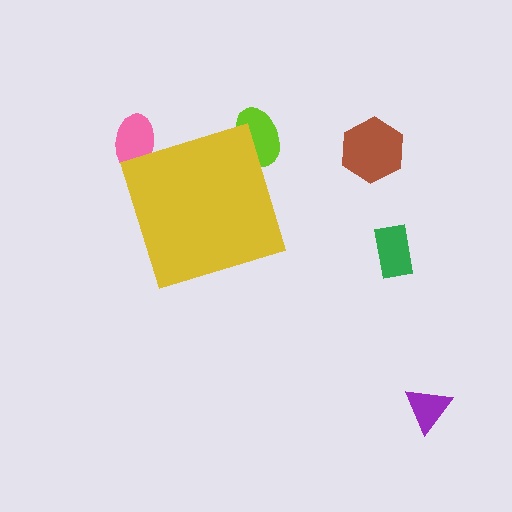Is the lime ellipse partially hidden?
Yes, the lime ellipse is partially hidden behind the yellow diamond.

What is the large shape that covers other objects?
A yellow diamond.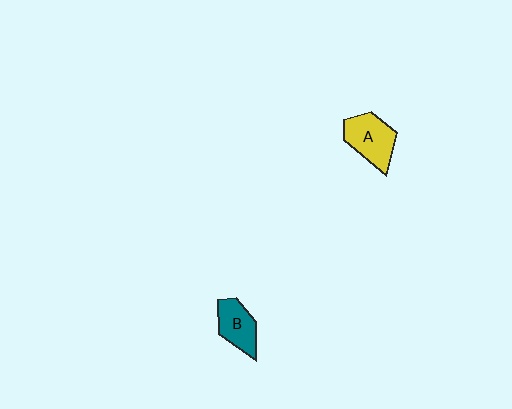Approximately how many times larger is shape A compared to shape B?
Approximately 1.3 times.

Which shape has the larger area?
Shape A (yellow).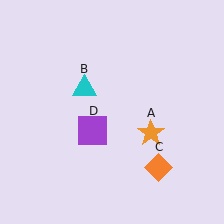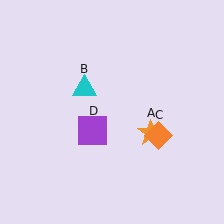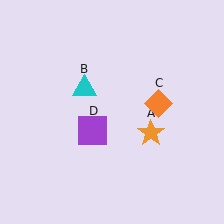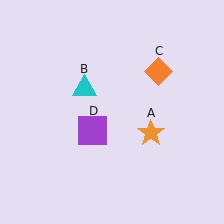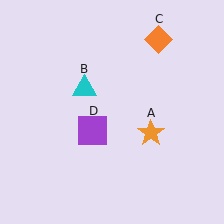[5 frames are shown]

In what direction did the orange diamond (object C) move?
The orange diamond (object C) moved up.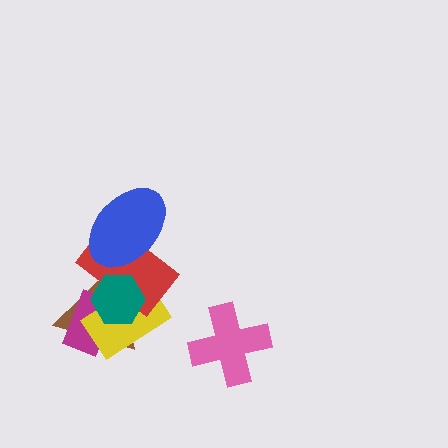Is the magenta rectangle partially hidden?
Yes, it is partially covered by another shape.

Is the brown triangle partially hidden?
Yes, it is partially covered by another shape.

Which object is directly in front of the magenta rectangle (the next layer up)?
The yellow rectangle is directly in front of the magenta rectangle.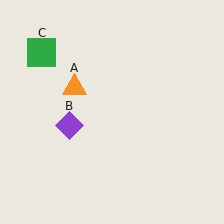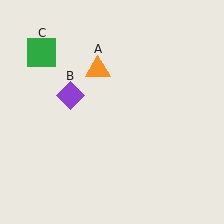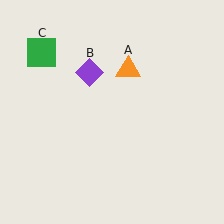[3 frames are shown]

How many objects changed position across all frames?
2 objects changed position: orange triangle (object A), purple diamond (object B).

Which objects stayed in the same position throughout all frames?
Green square (object C) remained stationary.